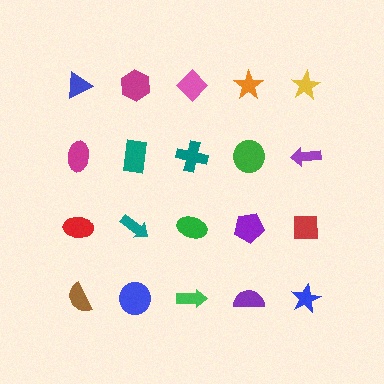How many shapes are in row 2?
5 shapes.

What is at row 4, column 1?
A brown semicircle.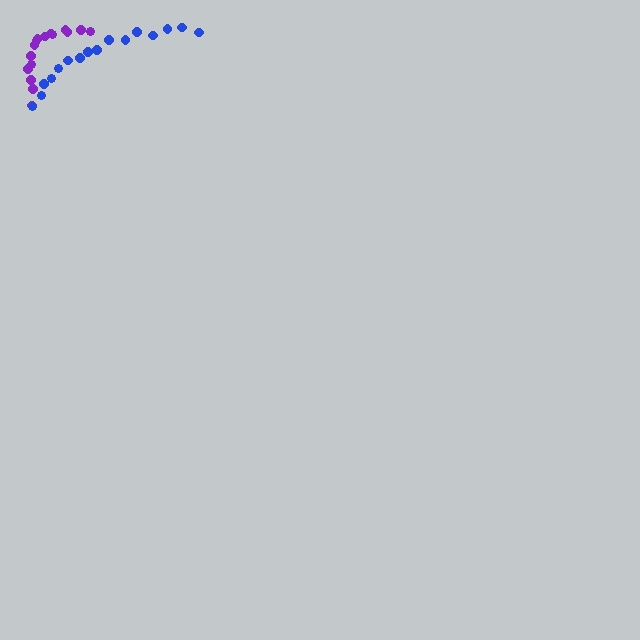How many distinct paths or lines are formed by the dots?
There are 2 distinct paths.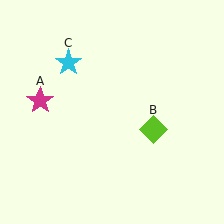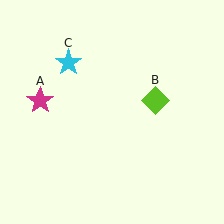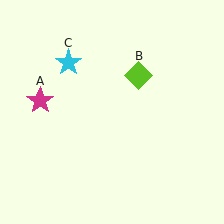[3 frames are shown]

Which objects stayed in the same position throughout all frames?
Magenta star (object A) and cyan star (object C) remained stationary.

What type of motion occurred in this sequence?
The lime diamond (object B) rotated counterclockwise around the center of the scene.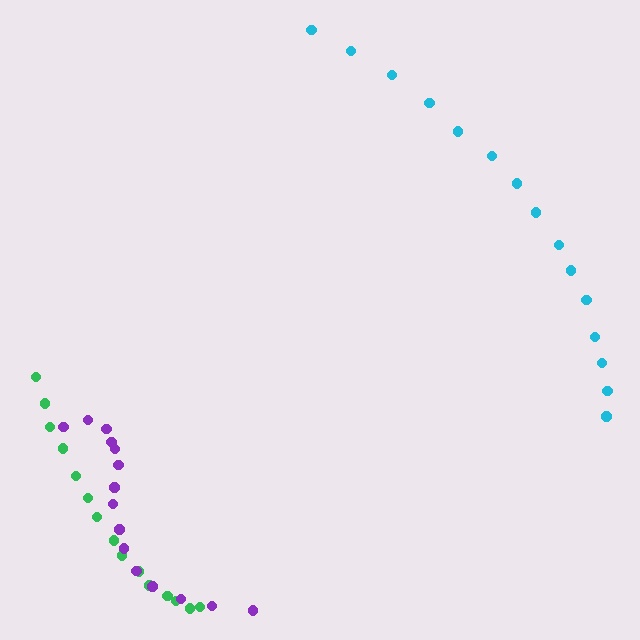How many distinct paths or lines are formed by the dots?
There are 3 distinct paths.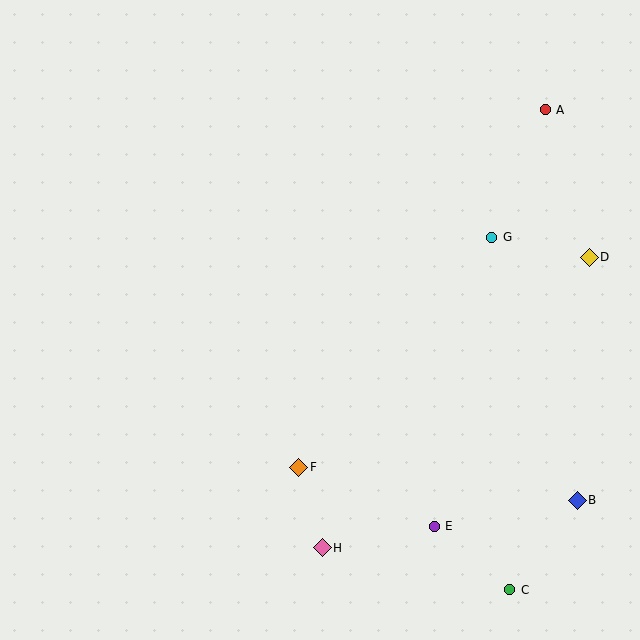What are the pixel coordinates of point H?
Point H is at (322, 548).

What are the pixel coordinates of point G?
Point G is at (492, 237).